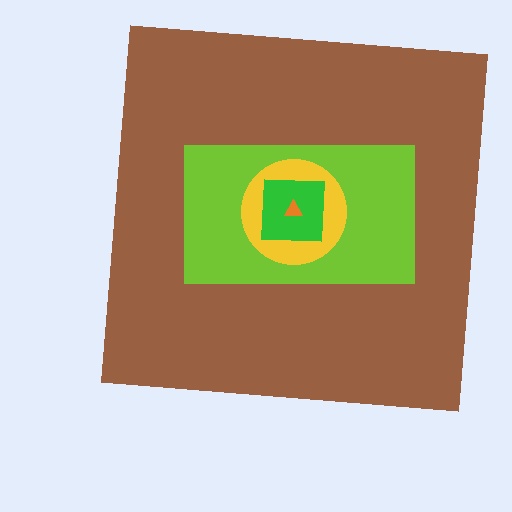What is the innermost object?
The orange triangle.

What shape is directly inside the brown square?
The lime rectangle.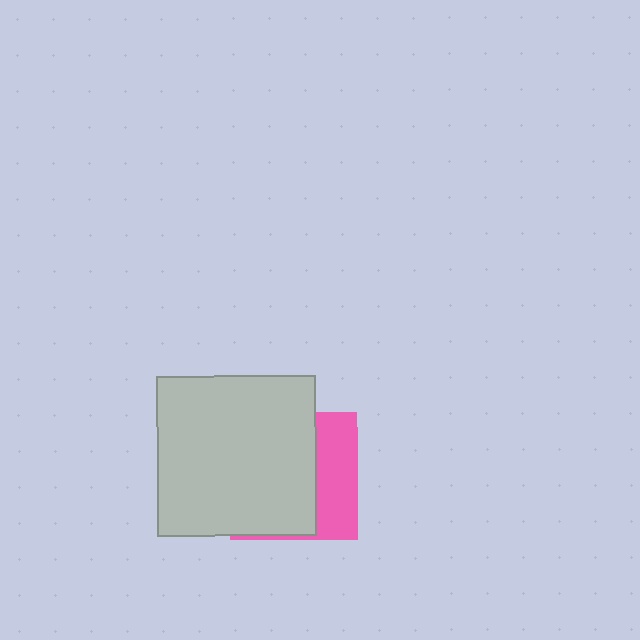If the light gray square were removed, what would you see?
You would see the complete pink square.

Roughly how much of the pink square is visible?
A small part of it is visible (roughly 35%).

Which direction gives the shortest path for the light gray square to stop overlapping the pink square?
Moving left gives the shortest separation.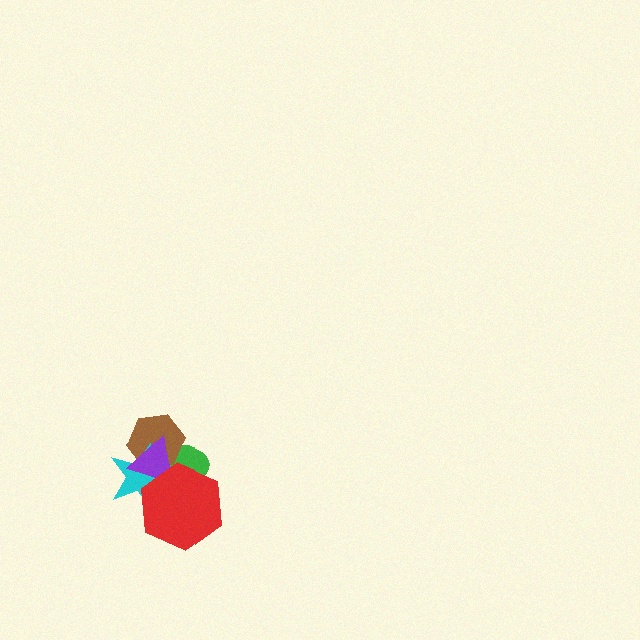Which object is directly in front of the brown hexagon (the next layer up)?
The cyan star is directly in front of the brown hexagon.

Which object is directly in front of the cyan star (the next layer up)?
The purple triangle is directly in front of the cyan star.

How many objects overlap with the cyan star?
4 objects overlap with the cyan star.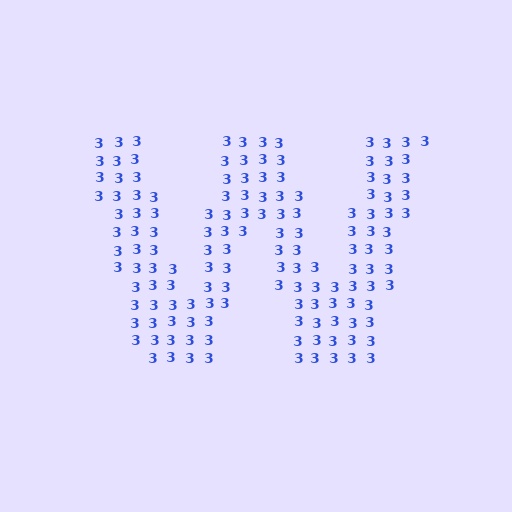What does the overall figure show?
The overall figure shows the letter W.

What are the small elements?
The small elements are digit 3's.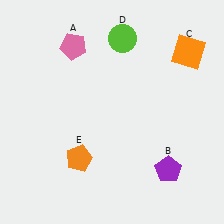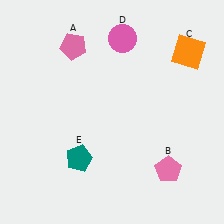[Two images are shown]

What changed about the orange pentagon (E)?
In Image 1, E is orange. In Image 2, it changed to teal.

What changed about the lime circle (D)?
In Image 1, D is lime. In Image 2, it changed to pink.